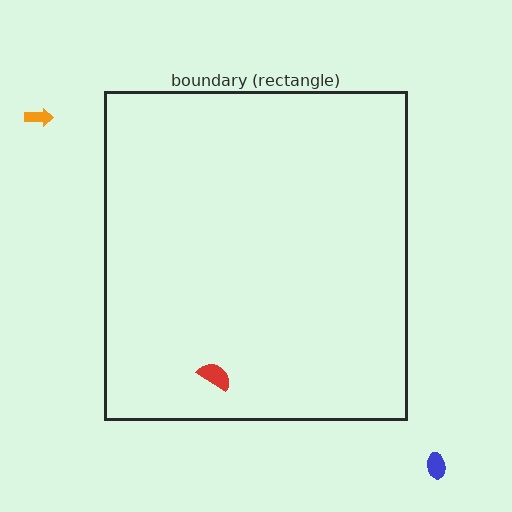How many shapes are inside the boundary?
1 inside, 2 outside.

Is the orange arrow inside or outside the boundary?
Outside.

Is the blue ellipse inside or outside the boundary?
Outside.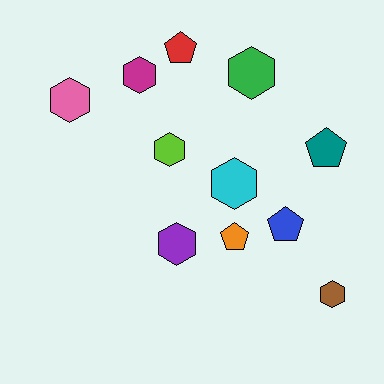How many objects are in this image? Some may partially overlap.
There are 11 objects.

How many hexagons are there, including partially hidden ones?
There are 7 hexagons.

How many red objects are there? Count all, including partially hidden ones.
There is 1 red object.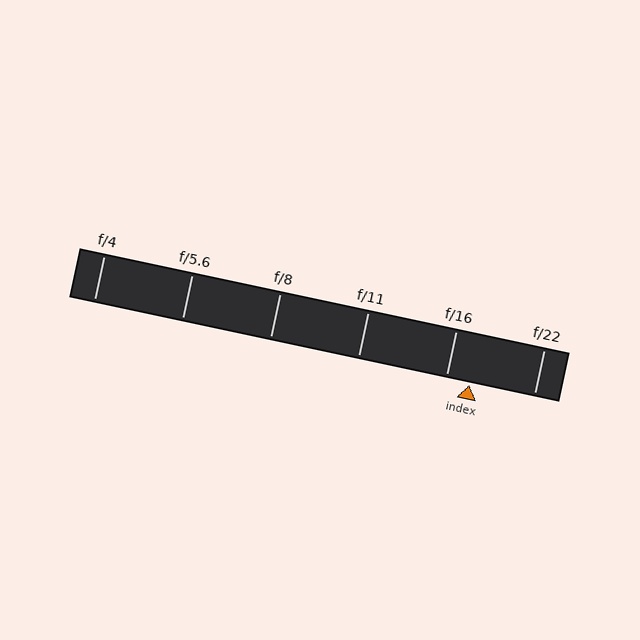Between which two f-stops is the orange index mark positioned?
The index mark is between f/16 and f/22.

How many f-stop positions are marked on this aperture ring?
There are 6 f-stop positions marked.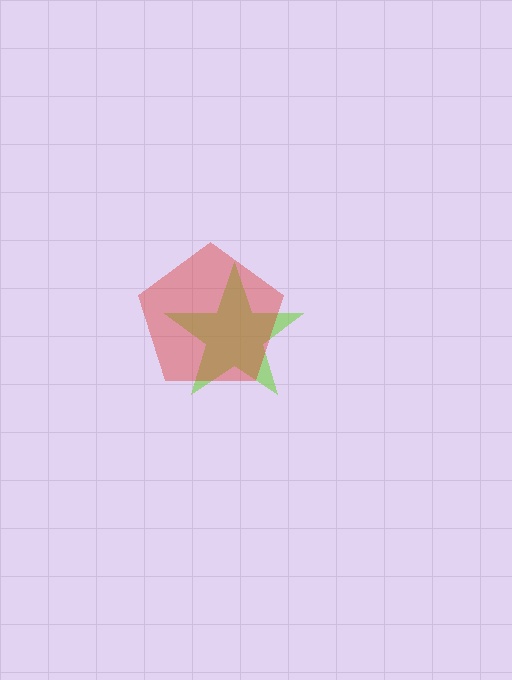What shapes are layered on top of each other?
The layered shapes are: a lime star, a red pentagon.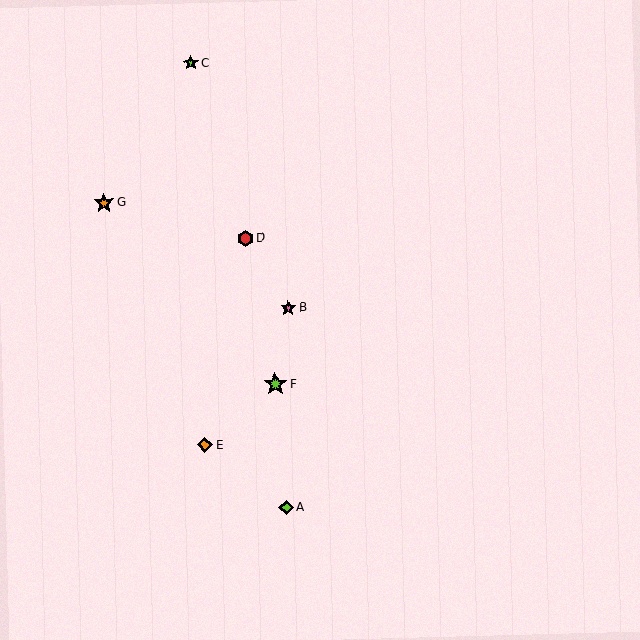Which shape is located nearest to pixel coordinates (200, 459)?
The orange diamond (labeled E) at (205, 445) is nearest to that location.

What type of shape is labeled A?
Shape A is a lime diamond.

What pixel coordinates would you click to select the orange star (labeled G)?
Click at (104, 203) to select the orange star G.